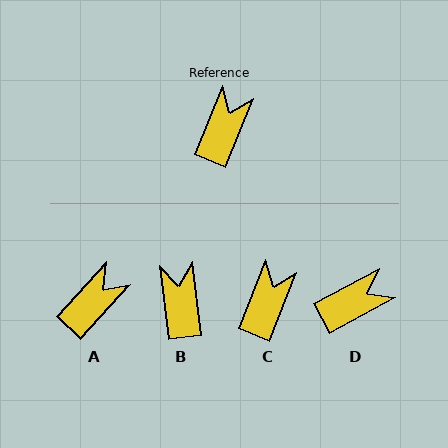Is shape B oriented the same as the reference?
No, it is off by about 29 degrees.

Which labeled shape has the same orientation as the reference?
C.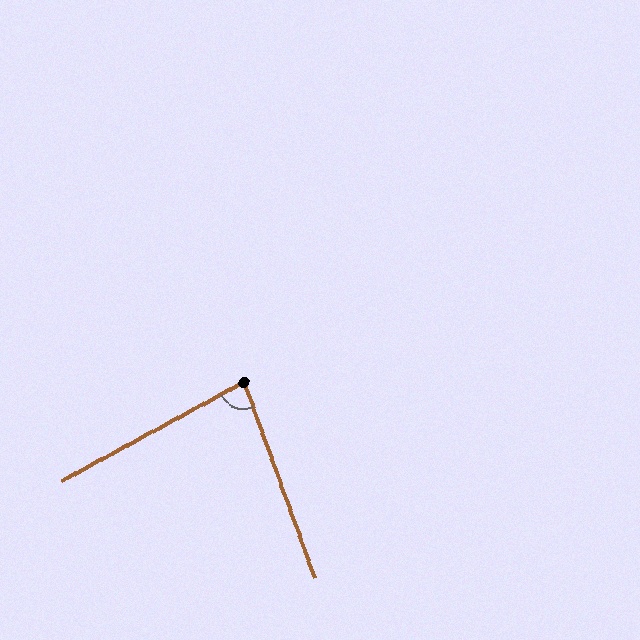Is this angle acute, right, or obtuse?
It is acute.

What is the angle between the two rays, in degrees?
Approximately 81 degrees.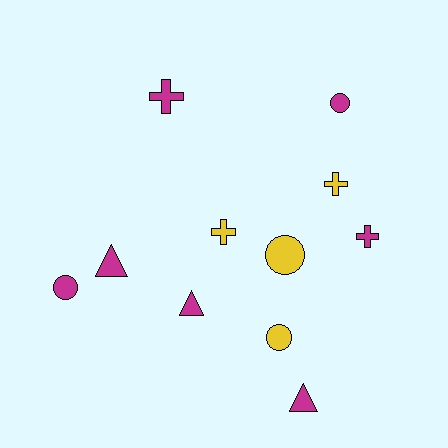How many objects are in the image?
There are 11 objects.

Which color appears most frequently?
Magenta, with 7 objects.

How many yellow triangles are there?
There are no yellow triangles.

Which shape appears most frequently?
Circle, with 4 objects.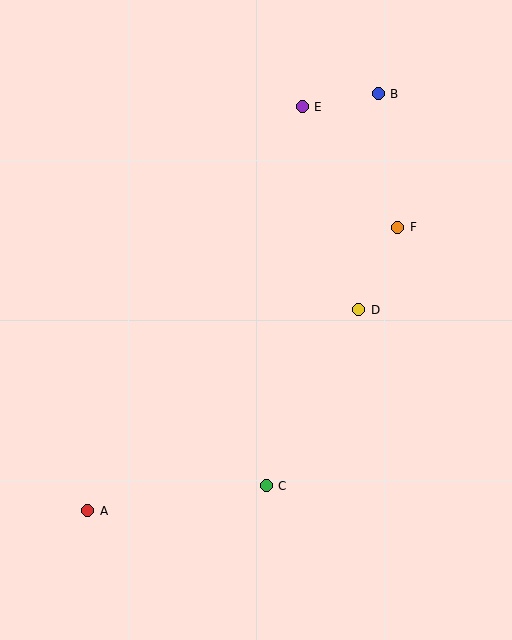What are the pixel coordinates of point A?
Point A is at (88, 511).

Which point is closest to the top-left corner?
Point E is closest to the top-left corner.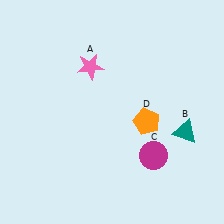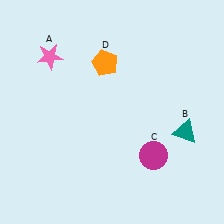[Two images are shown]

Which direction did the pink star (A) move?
The pink star (A) moved left.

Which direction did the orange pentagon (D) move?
The orange pentagon (D) moved up.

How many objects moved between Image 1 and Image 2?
2 objects moved between the two images.